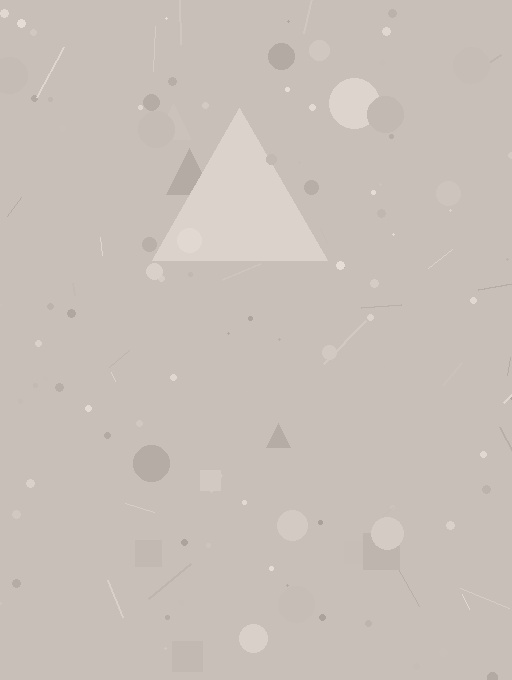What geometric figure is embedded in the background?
A triangle is embedded in the background.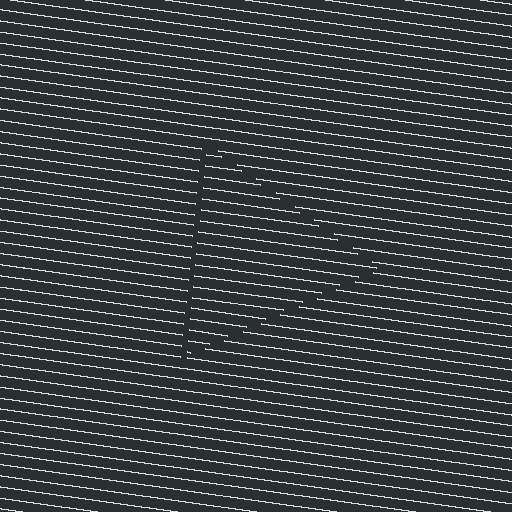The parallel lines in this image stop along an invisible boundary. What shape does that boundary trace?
An illusory triangle. The interior of the shape contains the same grating, shifted by half a period — the contour is defined by the phase discontinuity where line-ends from the inner and outer gratings abut.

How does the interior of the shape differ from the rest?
The interior of the shape contains the same grating, shifted by half a period — the contour is defined by the phase discontinuity where line-ends from the inner and outer gratings abut.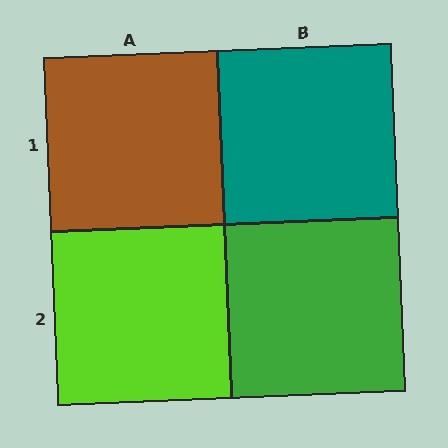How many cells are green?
1 cell is green.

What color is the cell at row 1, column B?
Teal.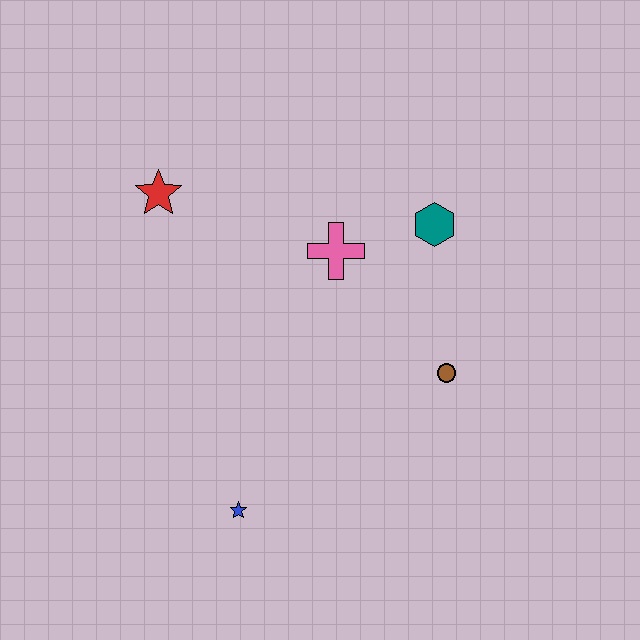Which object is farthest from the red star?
The brown circle is farthest from the red star.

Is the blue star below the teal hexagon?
Yes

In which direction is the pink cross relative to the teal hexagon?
The pink cross is to the left of the teal hexagon.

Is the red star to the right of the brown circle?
No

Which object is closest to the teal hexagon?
The pink cross is closest to the teal hexagon.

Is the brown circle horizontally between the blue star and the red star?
No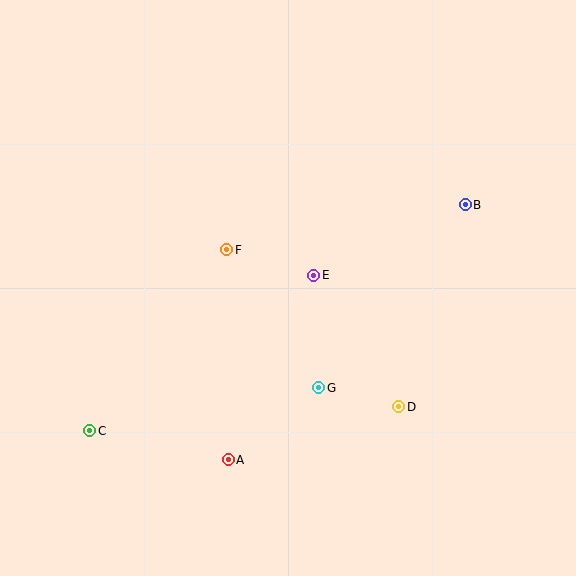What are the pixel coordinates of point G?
Point G is at (319, 388).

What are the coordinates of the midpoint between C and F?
The midpoint between C and F is at (158, 340).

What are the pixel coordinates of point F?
Point F is at (227, 250).